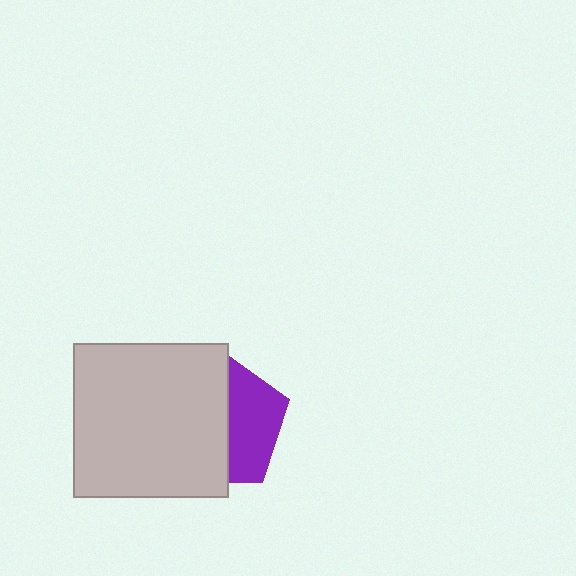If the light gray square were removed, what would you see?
You would see the complete purple pentagon.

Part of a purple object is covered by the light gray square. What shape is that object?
It is a pentagon.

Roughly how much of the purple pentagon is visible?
A small part of it is visible (roughly 40%).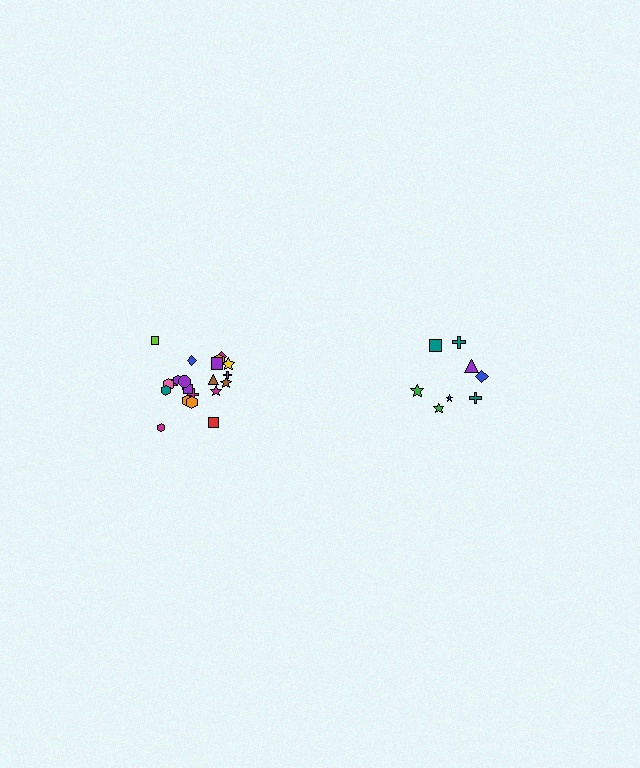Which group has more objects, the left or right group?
The left group.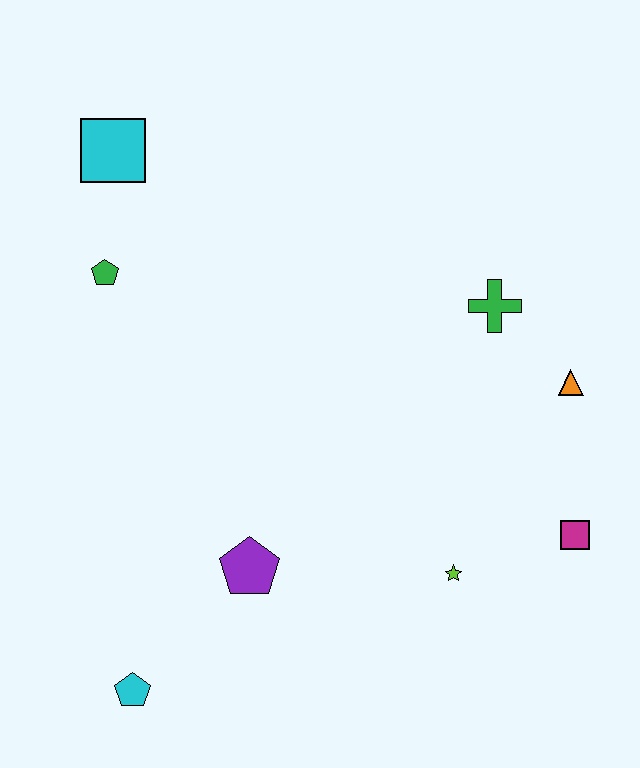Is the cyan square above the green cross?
Yes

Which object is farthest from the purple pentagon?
The cyan square is farthest from the purple pentagon.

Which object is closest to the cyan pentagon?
The purple pentagon is closest to the cyan pentagon.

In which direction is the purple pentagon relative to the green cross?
The purple pentagon is below the green cross.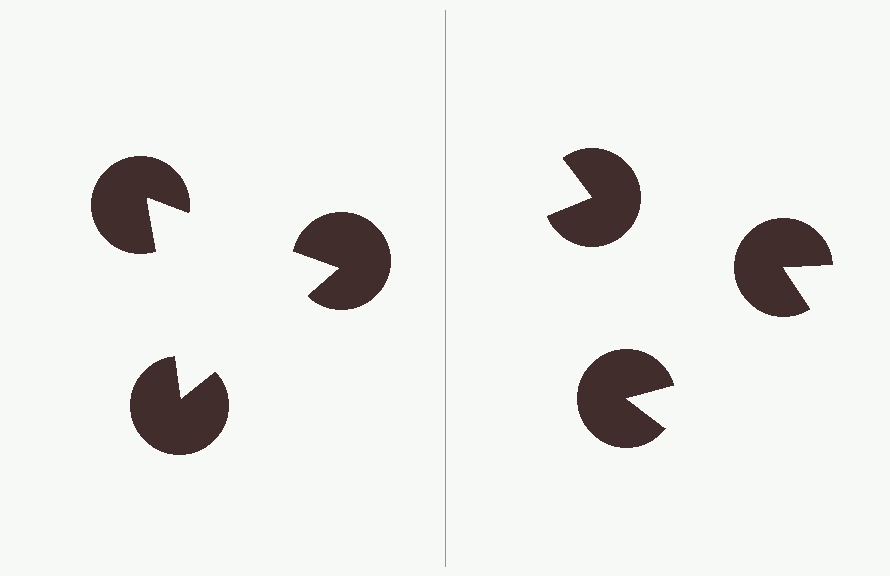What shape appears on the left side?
An illusory triangle.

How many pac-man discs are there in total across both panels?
6 — 3 on each side.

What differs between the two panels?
The pac-man discs are positioned identically on both sides; only the wedge orientations differ. On the left they align to a triangle; on the right they are misaligned.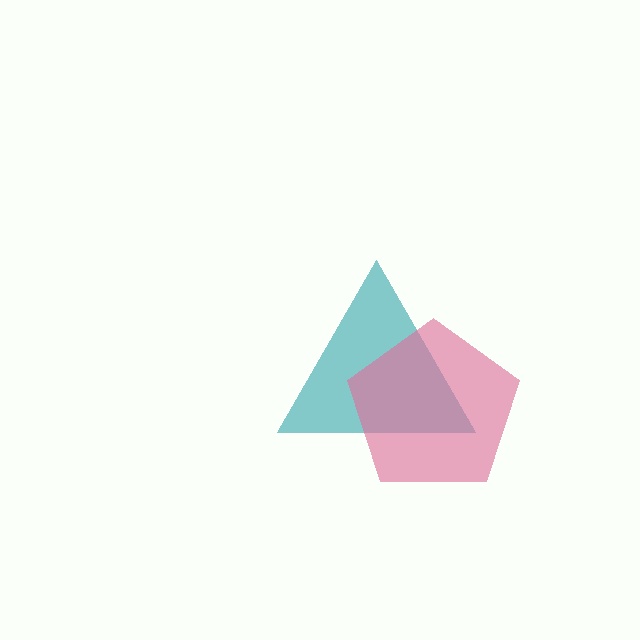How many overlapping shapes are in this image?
There are 2 overlapping shapes in the image.